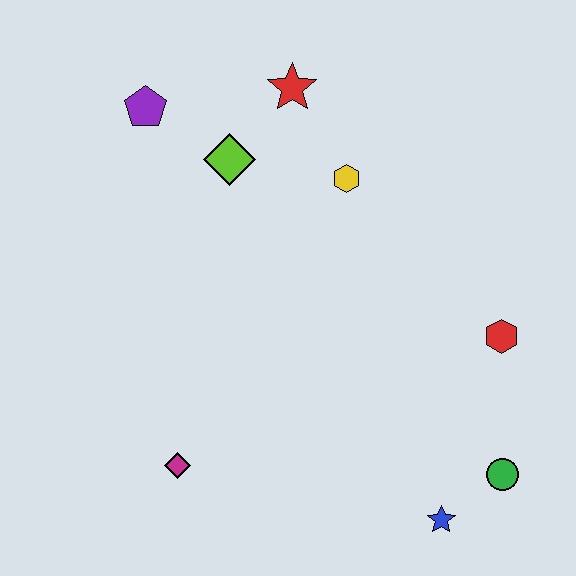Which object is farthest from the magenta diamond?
The red star is farthest from the magenta diamond.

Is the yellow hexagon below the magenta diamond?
No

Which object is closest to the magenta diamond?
The blue star is closest to the magenta diamond.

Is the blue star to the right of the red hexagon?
No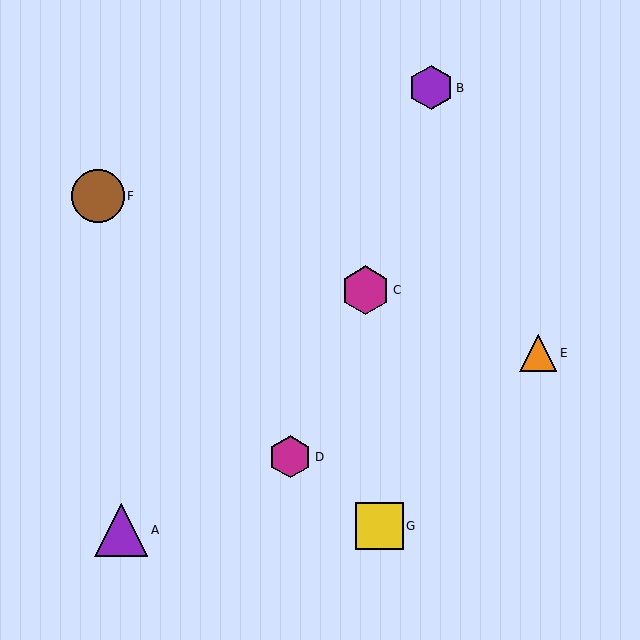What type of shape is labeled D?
Shape D is a magenta hexagon.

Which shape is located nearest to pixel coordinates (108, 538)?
The purple triangle (labeled A) at (121, 530) is nearest to that location.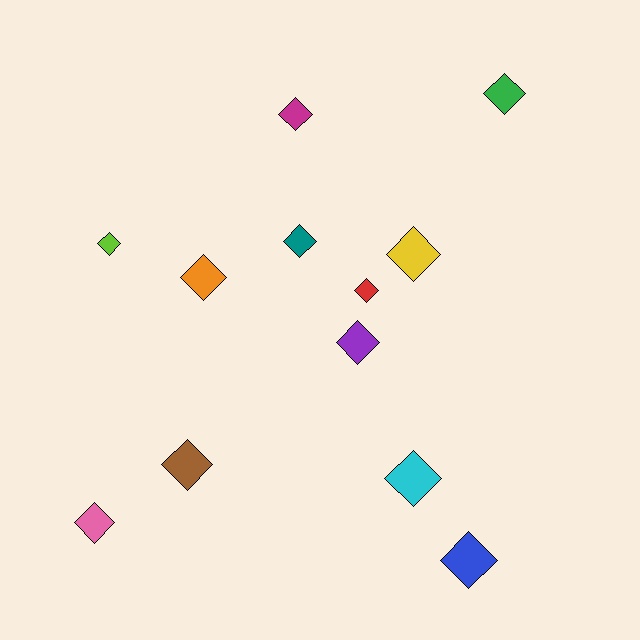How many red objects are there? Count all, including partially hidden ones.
There is 1 red object.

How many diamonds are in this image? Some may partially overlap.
There are 12 diamonds.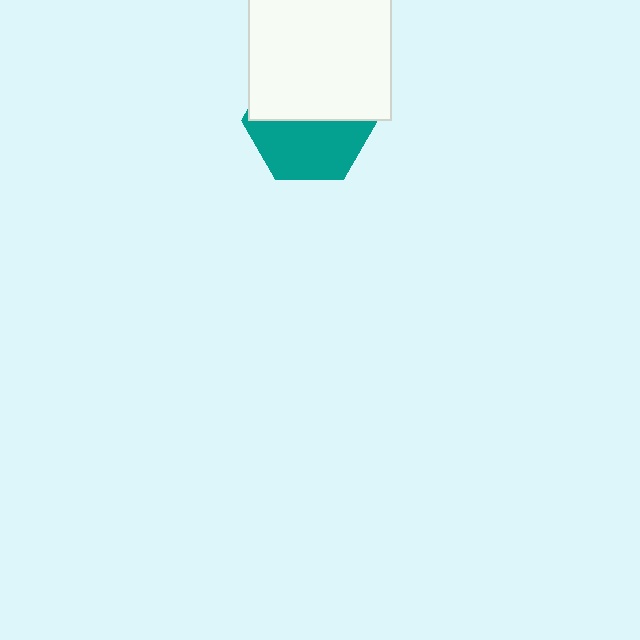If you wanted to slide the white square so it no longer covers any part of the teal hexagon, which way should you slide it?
Slide it up — that is the most direct way to separate the two shapes.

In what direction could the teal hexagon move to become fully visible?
The teal hexagon could move down. That would shift it out from behind the white square entirely.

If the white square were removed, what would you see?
You would see the complete teal hexagon.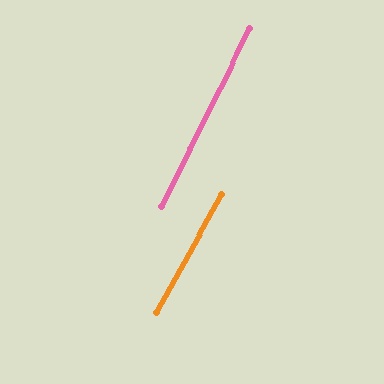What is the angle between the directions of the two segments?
Approximately 2 degrees.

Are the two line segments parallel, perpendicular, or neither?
Parallel — their directions differ by only 2.0°.